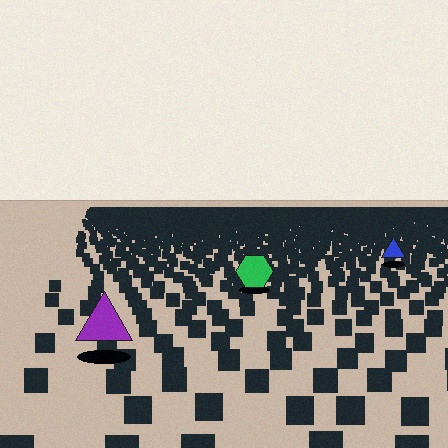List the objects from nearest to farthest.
From nearest to farthest: the purple triangle, the green hexagon, the blue triangle.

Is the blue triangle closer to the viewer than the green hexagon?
No. The green hexagon is closer — you can tell from the texture gradient: the ground texture is coarser near it.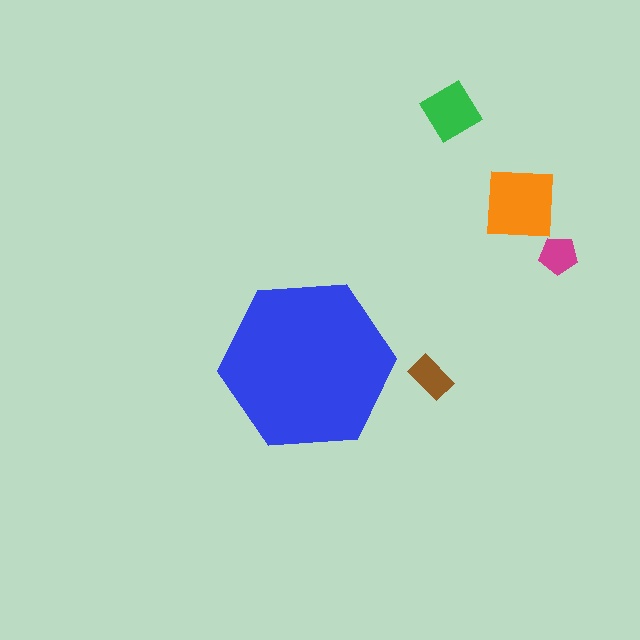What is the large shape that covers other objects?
A blue hexagon.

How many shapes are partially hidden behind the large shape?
0 shapes are partially hidden.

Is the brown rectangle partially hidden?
No, the brown rectangle is fully visible.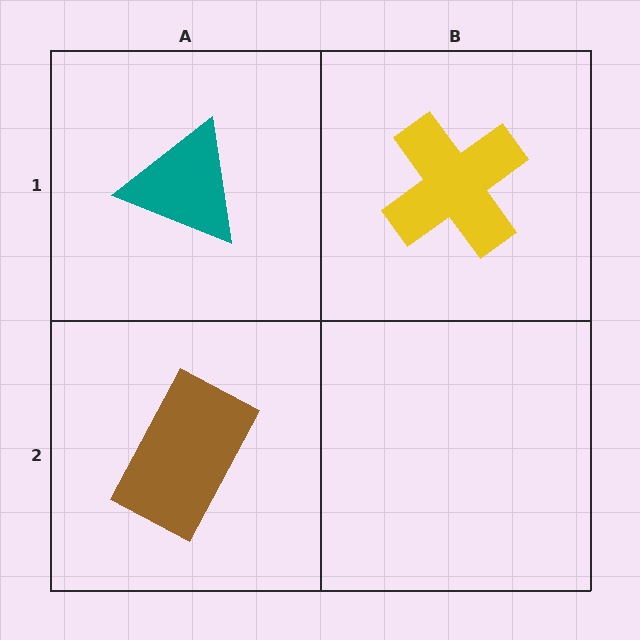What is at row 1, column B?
A yellow cross.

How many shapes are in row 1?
2 shapes.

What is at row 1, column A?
A teal triangle.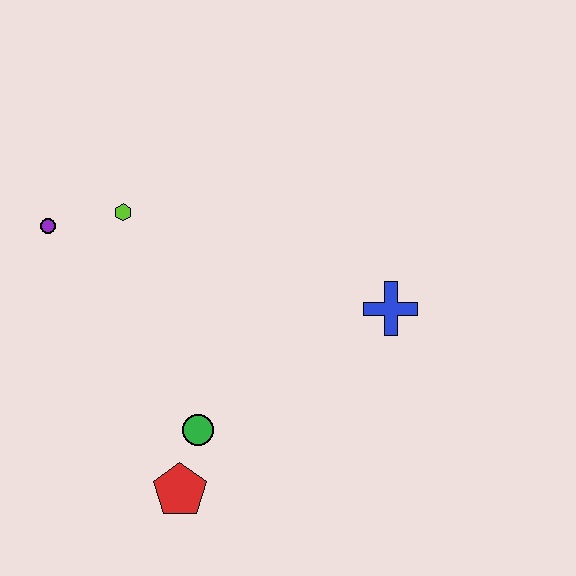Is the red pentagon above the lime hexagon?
No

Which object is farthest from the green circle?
The purple circle is farthest from the green circle.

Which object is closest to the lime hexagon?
The purple circle is closest to the lime hexagon.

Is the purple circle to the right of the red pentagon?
No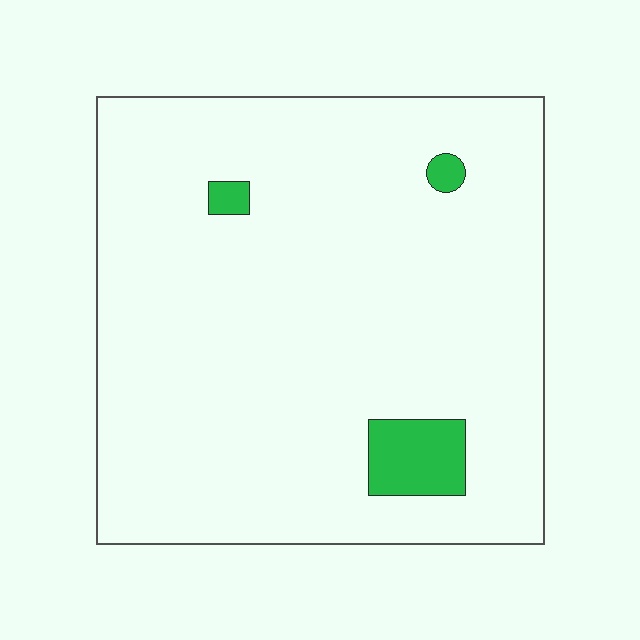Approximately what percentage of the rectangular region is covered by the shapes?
Approximately 5%.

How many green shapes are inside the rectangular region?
3.